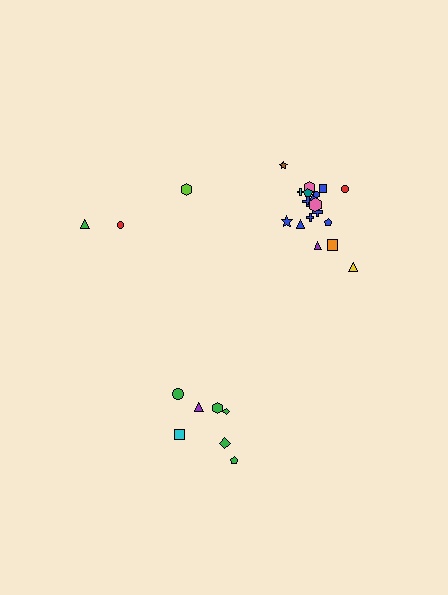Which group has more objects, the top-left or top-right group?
The top-right group.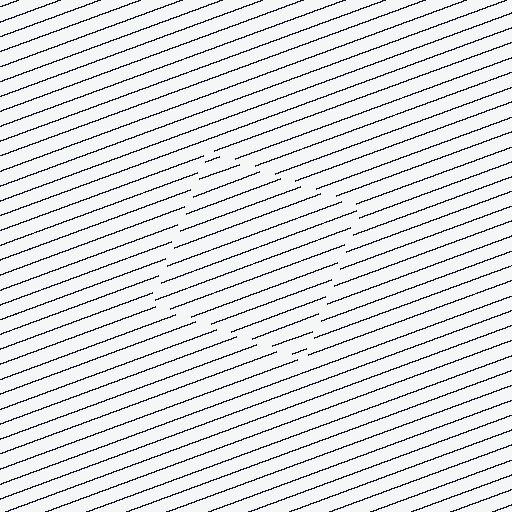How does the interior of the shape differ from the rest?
The interior of the shape contains the same grating, shifted by half a period — the contour is defined by the phase discontinuity where line-ends from the inner and outer gratings abut.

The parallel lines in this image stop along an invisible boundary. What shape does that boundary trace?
An illusory square. The interior of the shape contains the same grating, shifted by half a period — the contour is defined by the phase discontinuity where line-ends from the inner and outer gratings abut.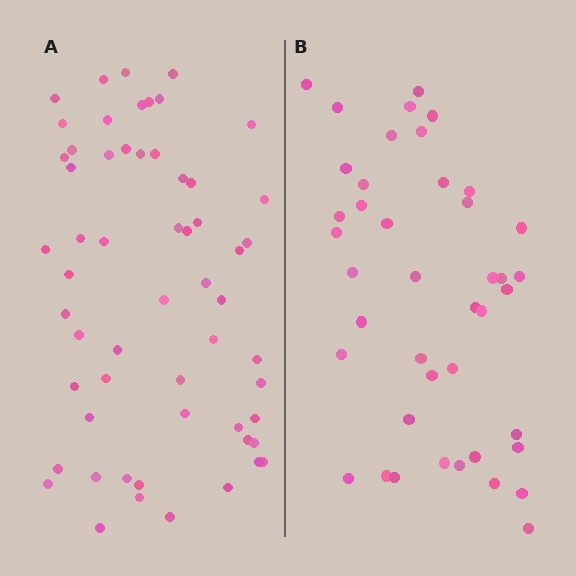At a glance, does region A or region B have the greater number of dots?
Region A (the left region) has more dots.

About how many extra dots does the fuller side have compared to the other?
Region A has approximately 15 more dots than region B.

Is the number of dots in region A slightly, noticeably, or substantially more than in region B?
Region A has noticeably more, but not dramatically so. The ratio is roughly 1.4 to 1.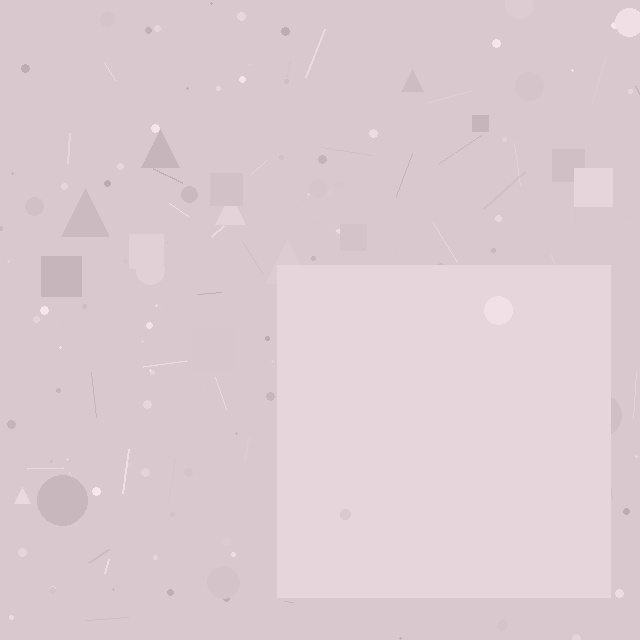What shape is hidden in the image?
A square is hidden in the image.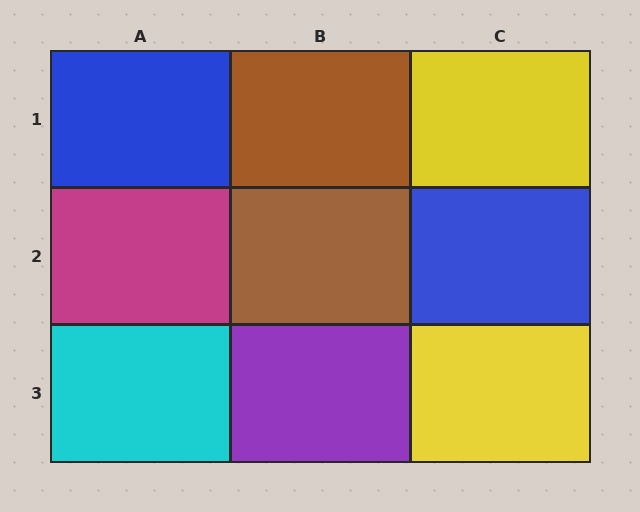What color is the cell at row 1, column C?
Yellow.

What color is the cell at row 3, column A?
Cyan.